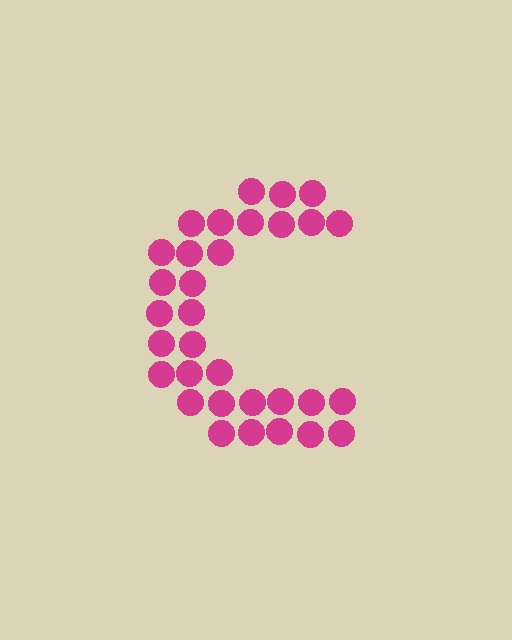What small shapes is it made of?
It is made of small circles.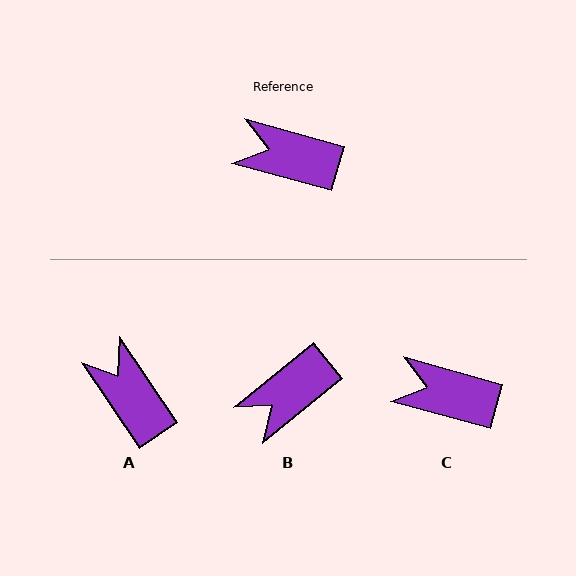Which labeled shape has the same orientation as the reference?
C.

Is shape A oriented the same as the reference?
No, it is off by about 40 degrees.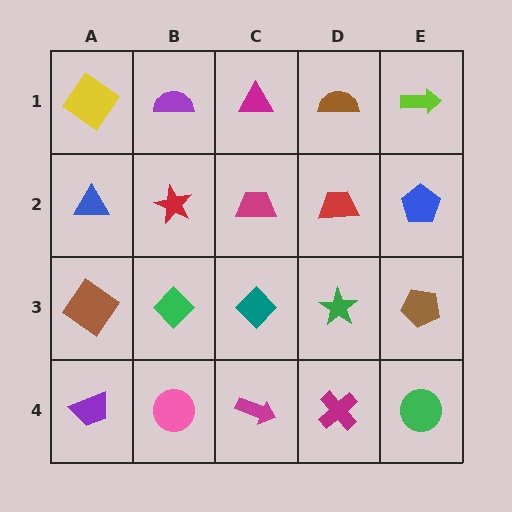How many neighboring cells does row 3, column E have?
3.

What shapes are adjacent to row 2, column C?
A magenta triangle (row 1, column C), a teal diamond (row 3, column C), a red star (row 2, column B), a red trapezoid (row 2, column D).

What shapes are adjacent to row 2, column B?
A purple semicircle (row 1, column B), a green diamond (row 3, column B), a blue triangle (row 2, column A), a magenta trapezoid (row 2, column C).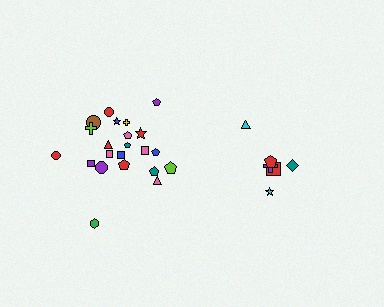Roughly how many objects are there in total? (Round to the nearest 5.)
Roughly 30 objects in total.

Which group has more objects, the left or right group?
The left group.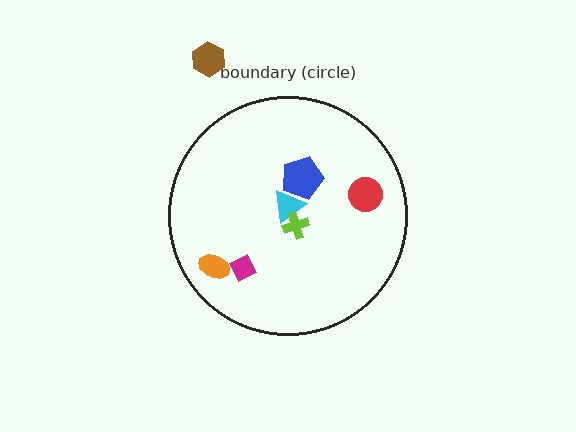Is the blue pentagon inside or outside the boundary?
Inside.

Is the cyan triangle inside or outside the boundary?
Inside.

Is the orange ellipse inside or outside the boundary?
Inside.